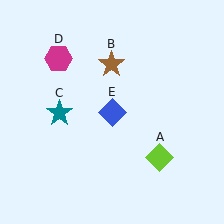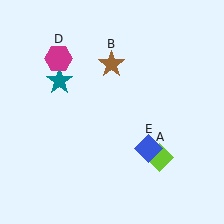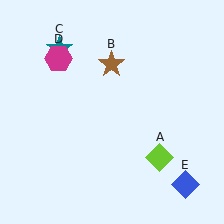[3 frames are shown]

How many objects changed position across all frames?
2 objects changed position: teal star (object C), blue diamond (object E).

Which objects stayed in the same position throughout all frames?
Lime diamond (object A) and brown star (object B) and magenta hexagon (object D) remained stationary.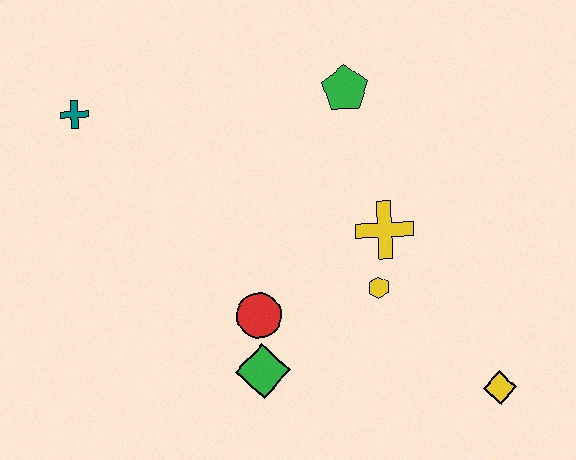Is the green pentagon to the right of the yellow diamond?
No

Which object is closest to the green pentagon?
The yellow cross is closest to the green pentagon.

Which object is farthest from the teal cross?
The yellow diamond is farthest from the teal cross.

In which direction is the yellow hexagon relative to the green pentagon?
The yellow hexagon is below the green pentagon.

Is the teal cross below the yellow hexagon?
No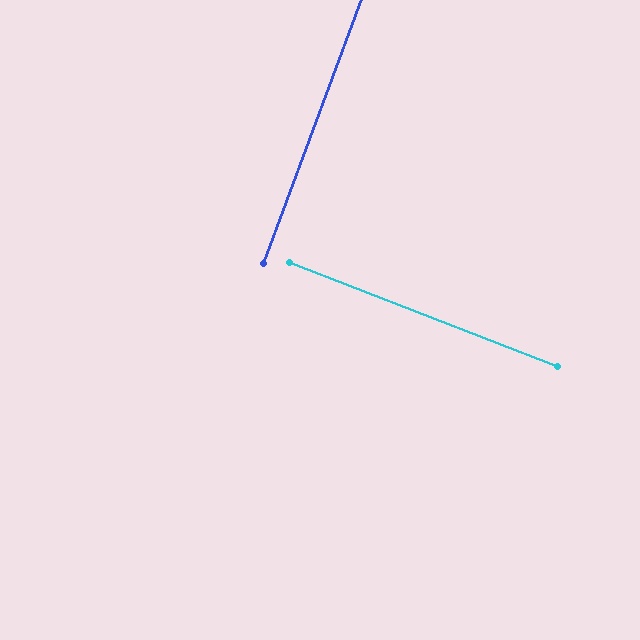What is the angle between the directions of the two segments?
Approximately 89 degrees.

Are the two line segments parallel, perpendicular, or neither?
Perpendicular — they meet at approximately 89°.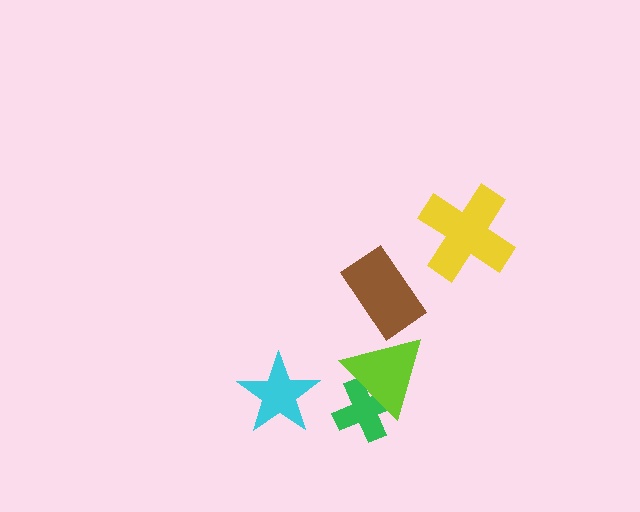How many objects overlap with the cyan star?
0 objects overlap with the cyan star.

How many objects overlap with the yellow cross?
0 objects overlap with the yellow cross.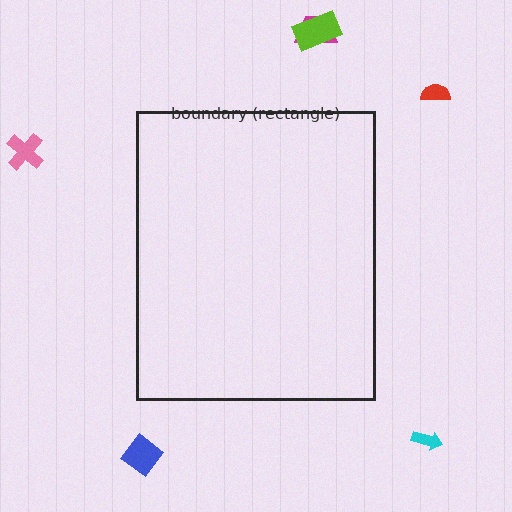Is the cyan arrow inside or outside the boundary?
Outside.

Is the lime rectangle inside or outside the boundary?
Outside.